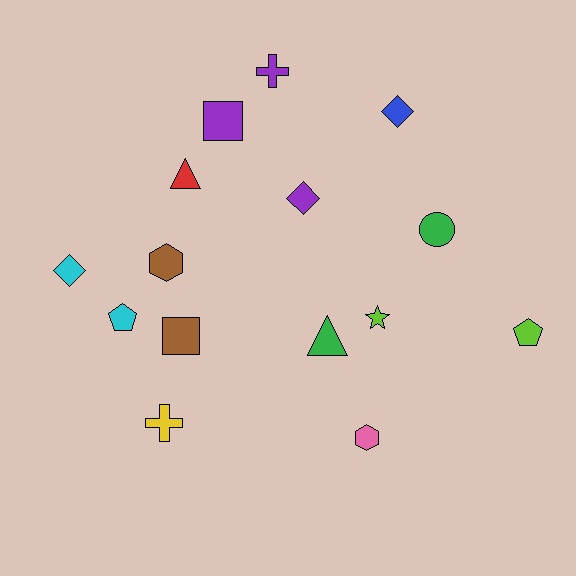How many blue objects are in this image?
There is 1 blue object.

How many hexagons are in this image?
There are 2 hexagons.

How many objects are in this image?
There are 15 objects.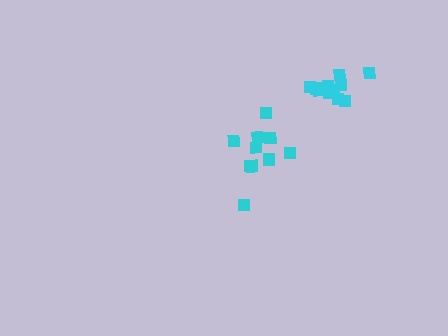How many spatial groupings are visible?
There are 2 spatial groupings.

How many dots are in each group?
Group 1: 10 dots, Group 2: 11 dots (21 total).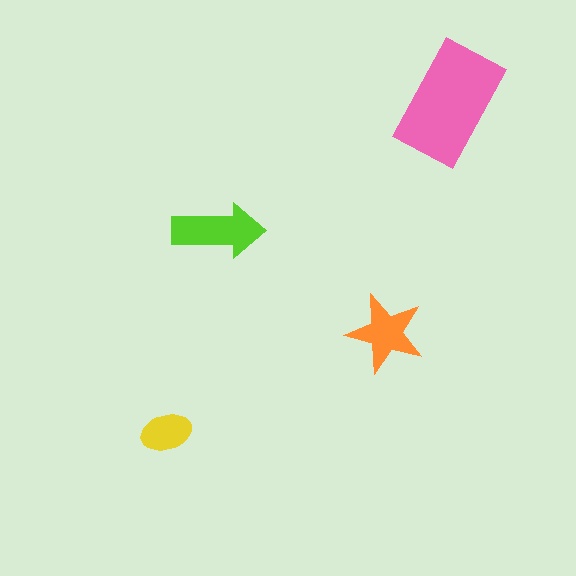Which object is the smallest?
The yellow ellipse.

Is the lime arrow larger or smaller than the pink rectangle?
Smaller.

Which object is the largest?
The pink rectangle.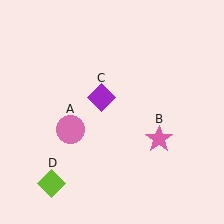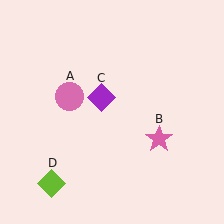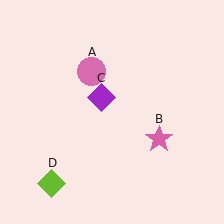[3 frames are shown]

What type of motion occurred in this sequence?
The pink circle (object A) rotated clockwise around the center of the scene.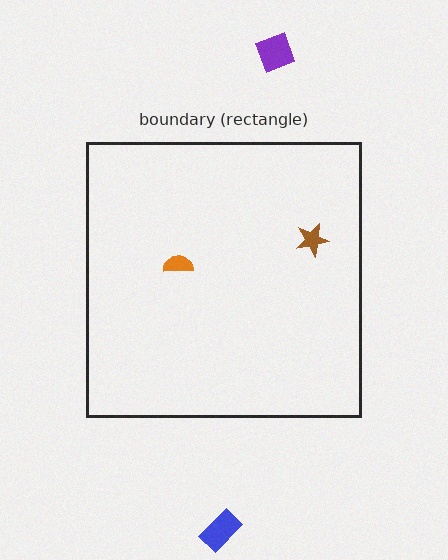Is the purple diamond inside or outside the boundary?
Outside.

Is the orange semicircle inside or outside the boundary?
Inside.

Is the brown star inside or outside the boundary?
Inside.